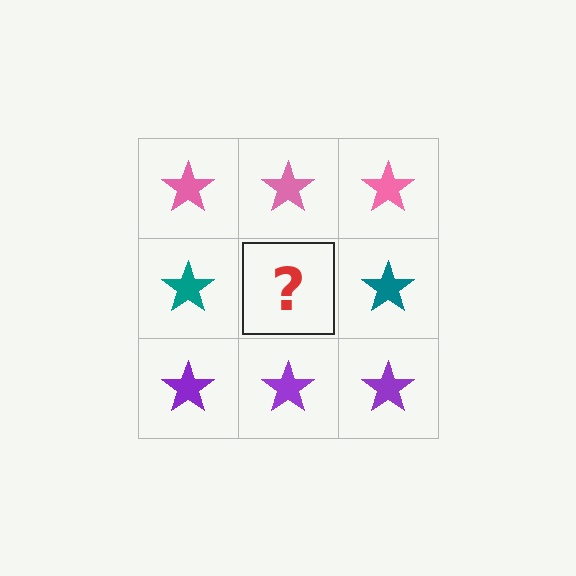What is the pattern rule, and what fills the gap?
The rule is that each row has a consistent color. The gap should be filled with a teal star.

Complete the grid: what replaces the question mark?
The question mark should be replaced with a teal star.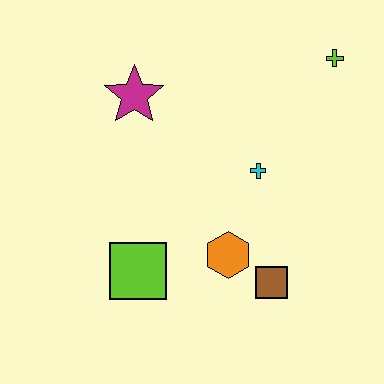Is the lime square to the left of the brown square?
Yes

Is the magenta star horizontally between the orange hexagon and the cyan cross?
No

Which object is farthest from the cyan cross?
The lime square is farthest from the cyan cross.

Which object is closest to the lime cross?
The cyan cross is closest to the lime cross.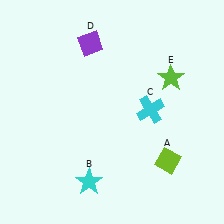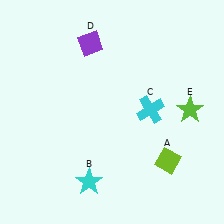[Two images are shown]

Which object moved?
The lime star (E) moved down.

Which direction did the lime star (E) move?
The lime star (E) moved down.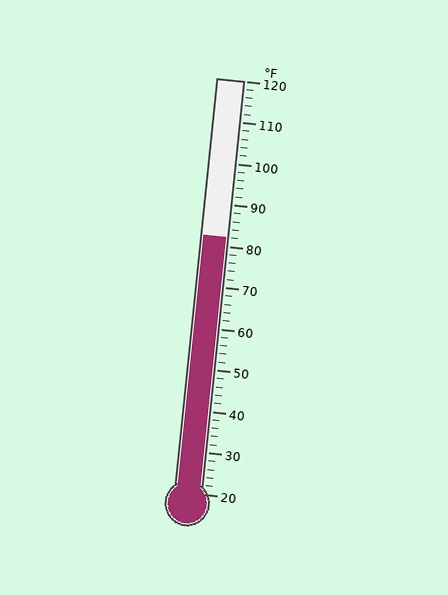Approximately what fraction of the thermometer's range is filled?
The thermometer is filled to approximately 60% of its range.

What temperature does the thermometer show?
The thermometer shows approximately 82°F.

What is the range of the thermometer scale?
The thermometer scale ranges from 20°F to 120°F.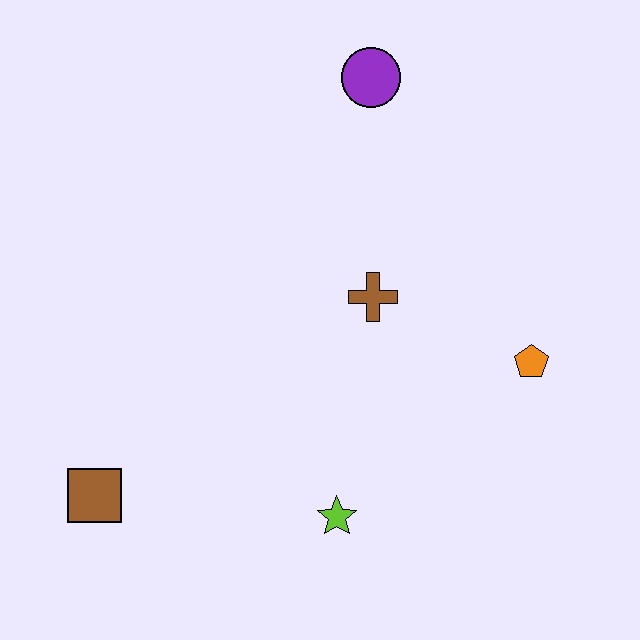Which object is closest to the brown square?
The lime star is closest to the brown square.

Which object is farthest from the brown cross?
The brown square is farthest from the brown cross.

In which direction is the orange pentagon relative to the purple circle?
The orange pentagon is below the purple circle.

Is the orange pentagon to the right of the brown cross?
Yes